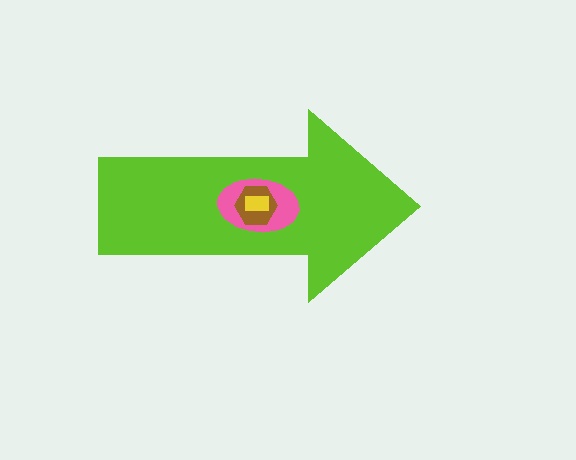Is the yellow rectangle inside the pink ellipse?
Yes.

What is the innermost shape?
The yellow rectangle.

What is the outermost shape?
The lime arrow.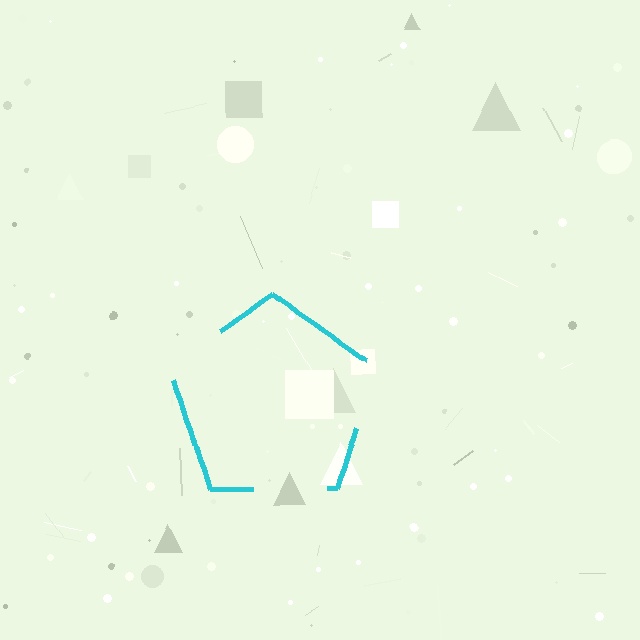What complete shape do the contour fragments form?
The contour fragments form a pentagon.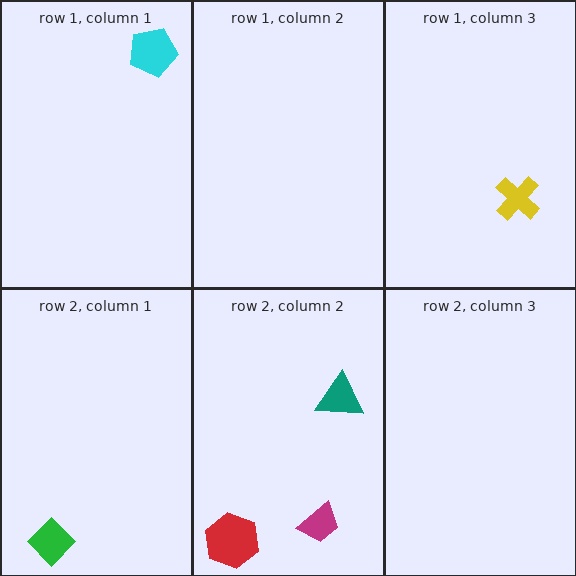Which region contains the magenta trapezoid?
The row 2, column 2 region.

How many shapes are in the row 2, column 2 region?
3.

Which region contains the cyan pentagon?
The row 1, column 1 region.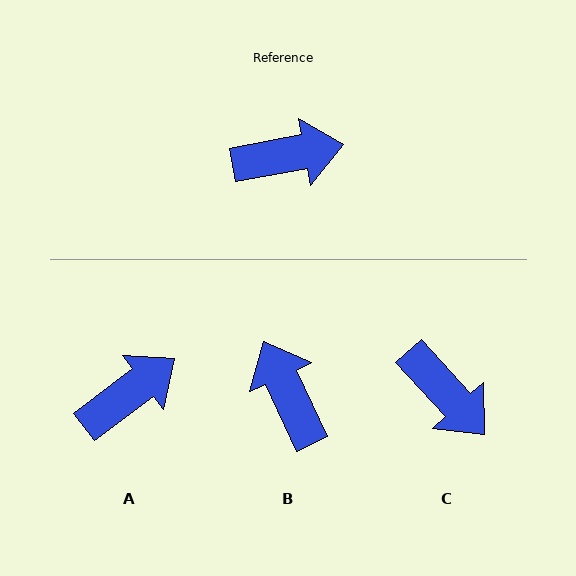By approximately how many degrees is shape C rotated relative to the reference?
Approximately 58 degrees clockwise.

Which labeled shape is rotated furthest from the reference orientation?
B, about 105 degrees away.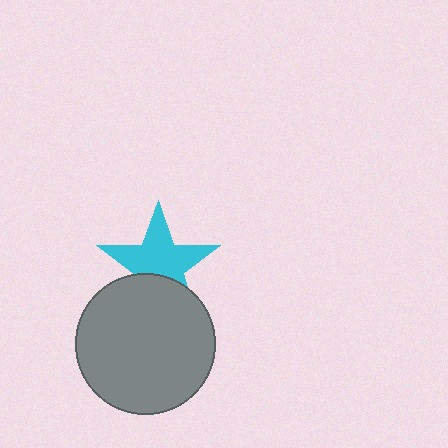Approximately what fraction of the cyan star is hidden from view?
Roughly 34% of the cyan star is hidden behind the gray circle.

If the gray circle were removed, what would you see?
You would see the complete cyan star.